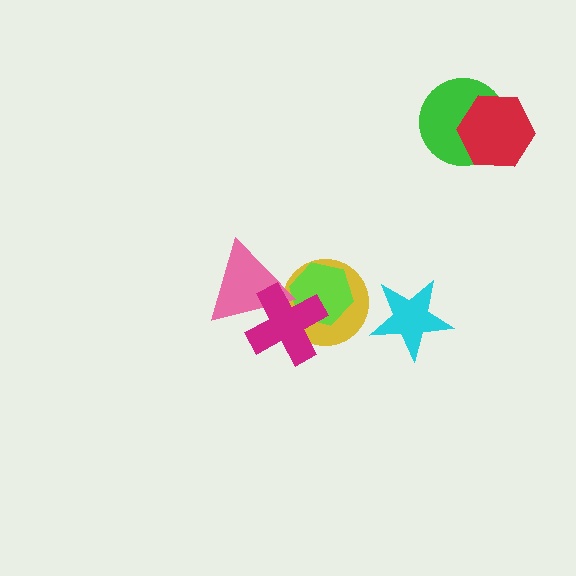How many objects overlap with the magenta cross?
3 objects overlap with the magenta cross.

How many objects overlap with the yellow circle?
3 objects overlap with the yellow circle.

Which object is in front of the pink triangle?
The magenta cross is in front of the pink triangle.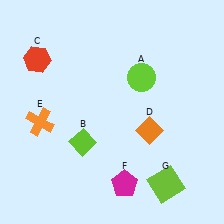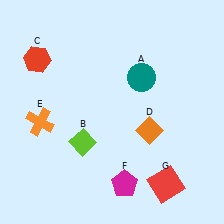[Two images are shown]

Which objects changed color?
A changed from lime to teal. G changed from lime to red.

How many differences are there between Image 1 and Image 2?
There are 2 differences between the two images.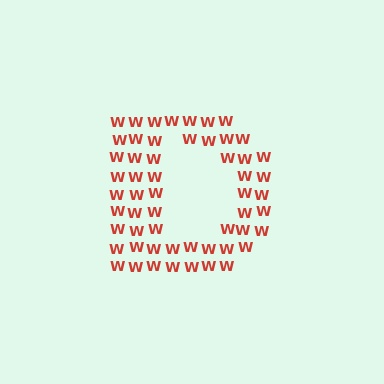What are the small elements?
The small elements are letter W's.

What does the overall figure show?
The overall figure shows the letter D.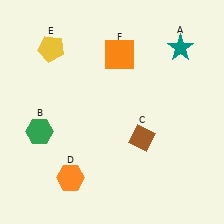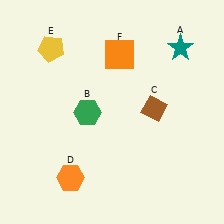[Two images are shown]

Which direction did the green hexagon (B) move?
The green hexagon (B) moved right.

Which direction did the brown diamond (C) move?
The brown diamond (C) moved up.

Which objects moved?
The objects that moved are: the green hexagon (B), the brown diamond (C).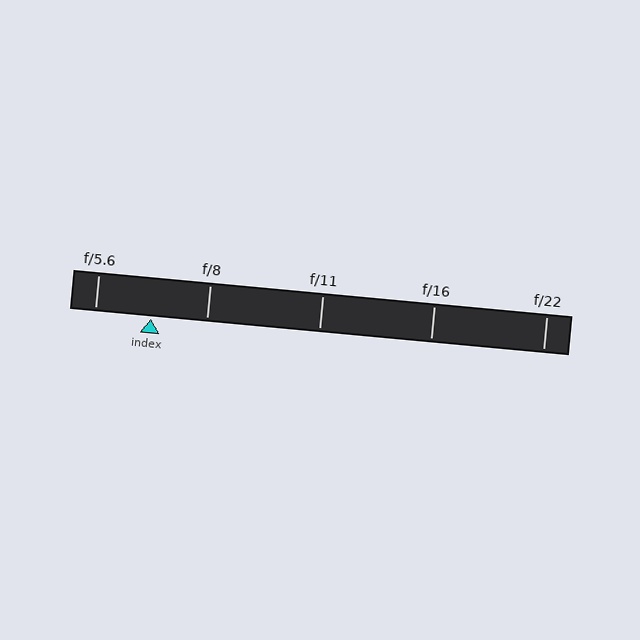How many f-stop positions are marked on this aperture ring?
There are 5 f-stop positions marked.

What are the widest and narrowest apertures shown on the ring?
The widest aperture shown is f/5.6 and the narrowest is f/22.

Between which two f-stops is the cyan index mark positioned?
The index mark is between f/5.6 and f/8.